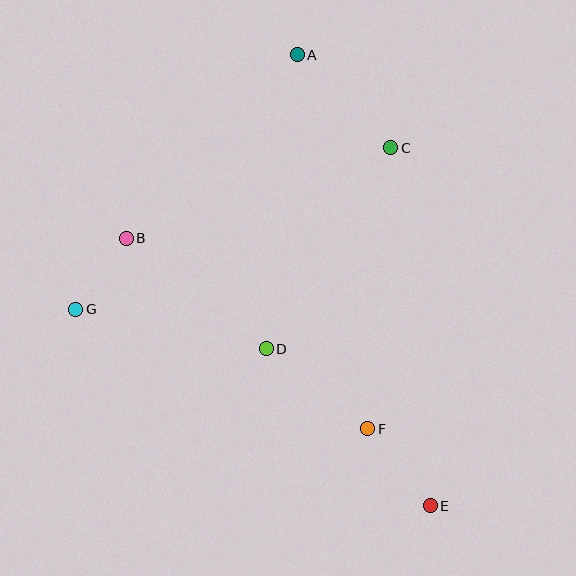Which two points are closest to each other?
Points B and G are closest to each other.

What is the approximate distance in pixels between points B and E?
The distance between B and E is approximately 405 pixels.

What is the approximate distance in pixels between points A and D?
The distance between A and D is approximately 296 pixels.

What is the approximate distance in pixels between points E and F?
The distance between E and F is approximately 99 pixels.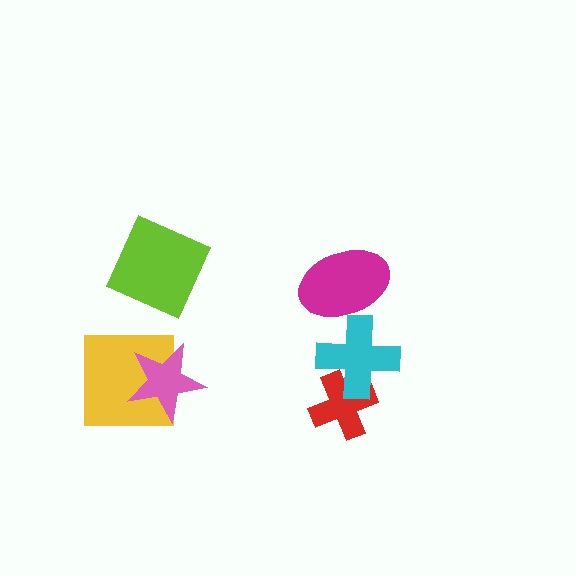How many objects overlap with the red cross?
1 object overlaps with the red cross.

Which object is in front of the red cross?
The cyan cross is in front of the red cross.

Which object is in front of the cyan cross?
The magenta ellipse is in front of the cyan cross.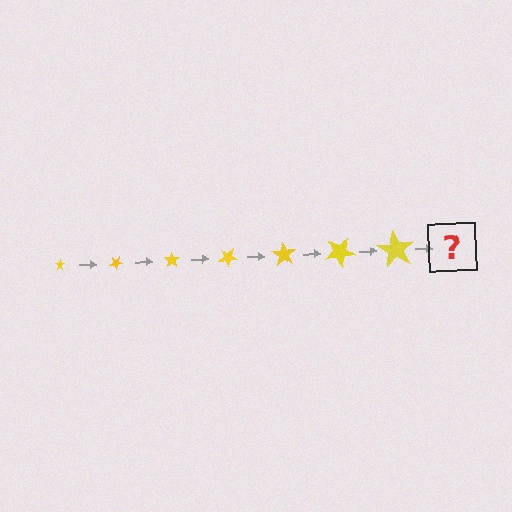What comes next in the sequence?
The next element should be a star, larger than the previous one and rotated 245 degrees from the start.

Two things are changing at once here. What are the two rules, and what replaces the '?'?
The two rules are that the star grows larger each step and it rotates 35 degrees each step. The '?' should be a star, larger than the previous one and rotated 245 degrees from the start.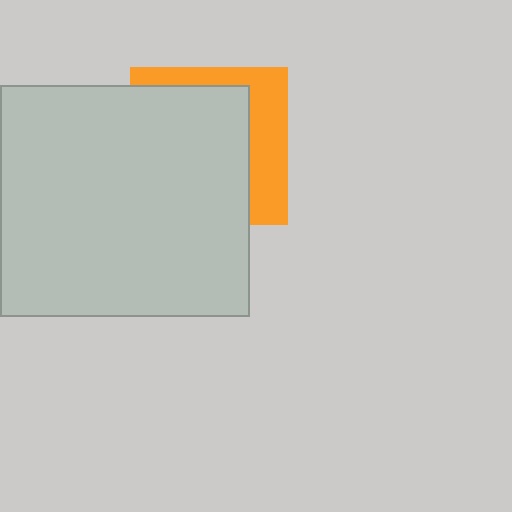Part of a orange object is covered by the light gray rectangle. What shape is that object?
It is a square.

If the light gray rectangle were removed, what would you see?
You would see the complete orange square.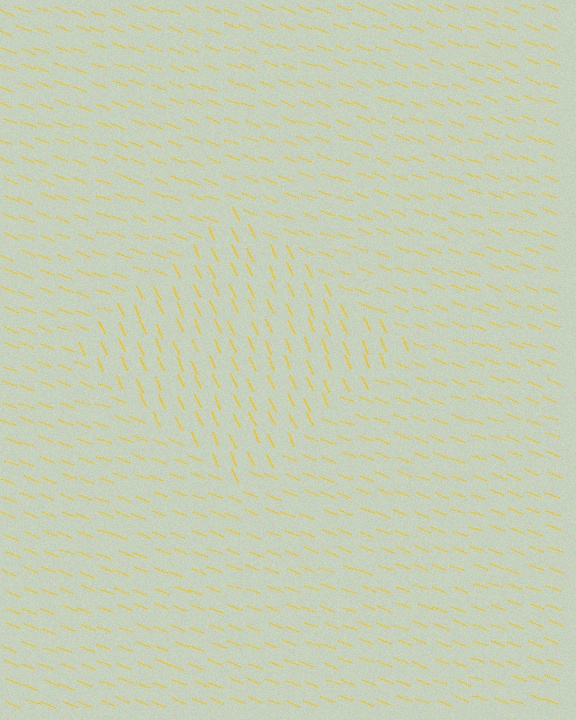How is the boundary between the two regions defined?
The boundary is defined purely by a change in line orientation (approximately 45 degrees difference). All lines are the same color and thickness.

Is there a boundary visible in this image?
Yes, there is a texture boundary formed by a change in line orientation.